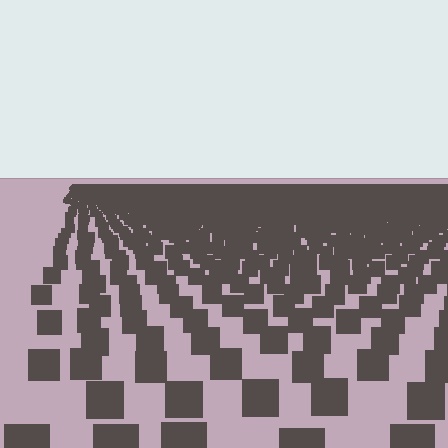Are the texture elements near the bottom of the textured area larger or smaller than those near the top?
Larger. Near the bottom, elements are closer to the viewer and appear at a bigger on-screen size.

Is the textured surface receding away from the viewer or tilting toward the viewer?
The surface is receding away from the viewer. Texture elements get smaller and denser toward the top.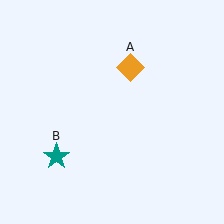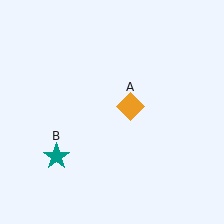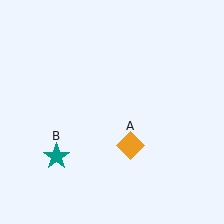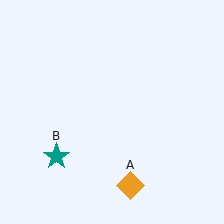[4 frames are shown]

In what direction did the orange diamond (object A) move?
The orange diamond (object A) moved down.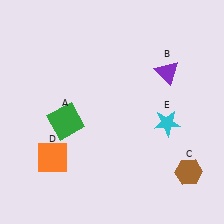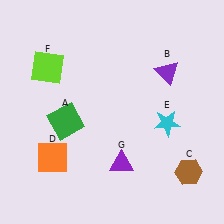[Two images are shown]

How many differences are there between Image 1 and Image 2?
There are 2 differences between the two images.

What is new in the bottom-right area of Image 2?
A purple triangle (G) was added in the bottom-right area of Image 2.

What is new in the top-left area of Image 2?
A lime square (F) was added in the top-left area of Image 2.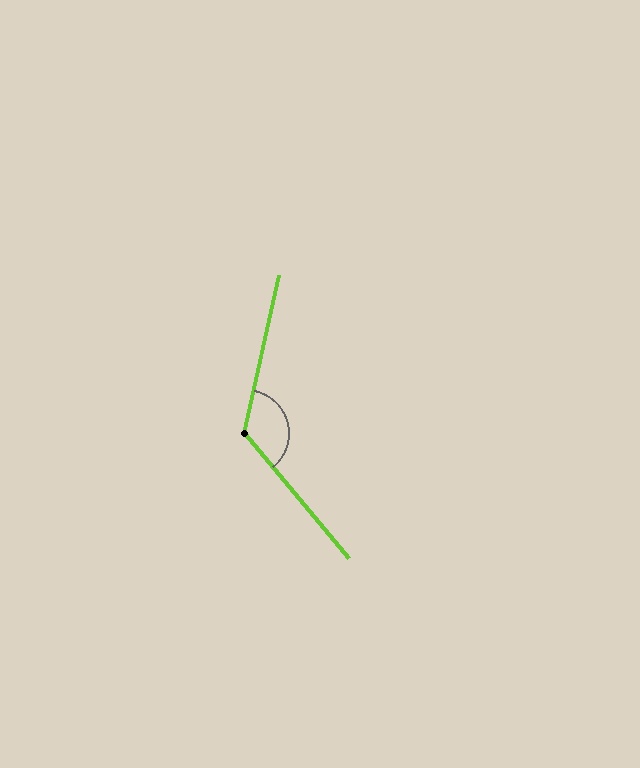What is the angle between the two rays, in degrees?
Approximately 128 degrees.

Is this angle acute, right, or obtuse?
It is obtuse.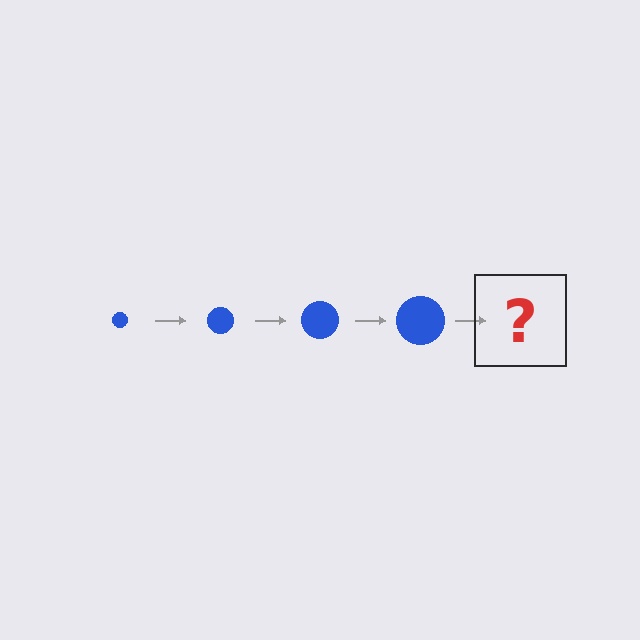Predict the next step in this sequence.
The next step is a blue circle, larger than the previous one.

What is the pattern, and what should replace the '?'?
The pattern is that the circle gets progressively larger each step. The '?' should be a blue circle, larger than the previous one.